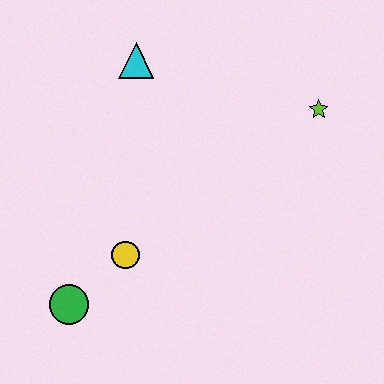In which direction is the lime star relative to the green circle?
The lime star is to the right of the green circle.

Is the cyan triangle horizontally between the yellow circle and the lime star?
Yes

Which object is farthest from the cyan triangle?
The green circle is farthest from the cyan triangle.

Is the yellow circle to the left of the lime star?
Yes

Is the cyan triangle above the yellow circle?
Yes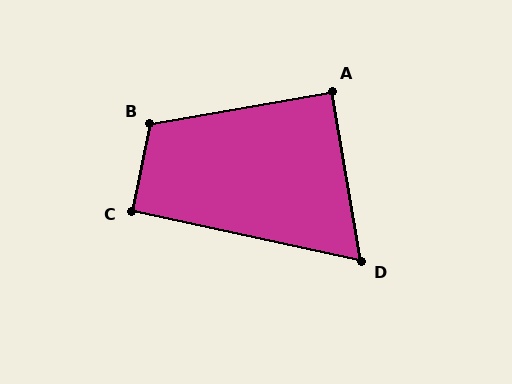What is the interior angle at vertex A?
Approximately 90 degrees (approximately right).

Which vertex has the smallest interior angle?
D, at approximately 68 degrees.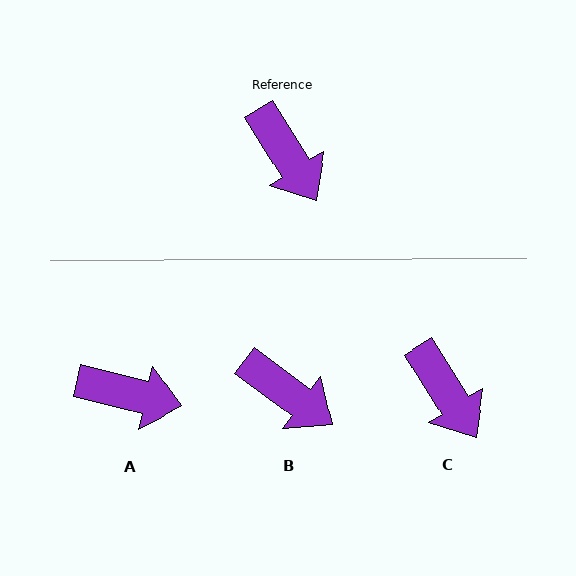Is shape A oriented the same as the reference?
No, it is off by about 44 degrees.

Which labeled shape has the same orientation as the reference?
C.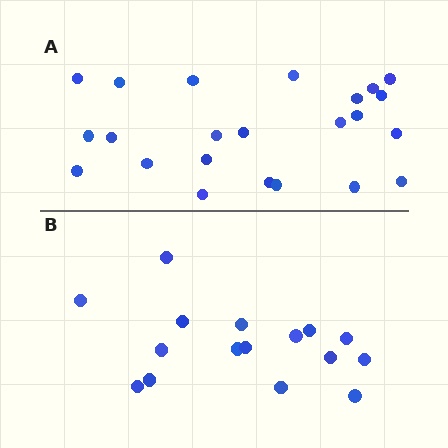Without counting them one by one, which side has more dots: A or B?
Region A (the top region) has more dots.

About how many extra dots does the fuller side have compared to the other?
Region A has roughly 8 or so more dots than region B.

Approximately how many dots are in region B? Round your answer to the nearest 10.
About 20 dots. (The exact count is 16, which rounds to 20.)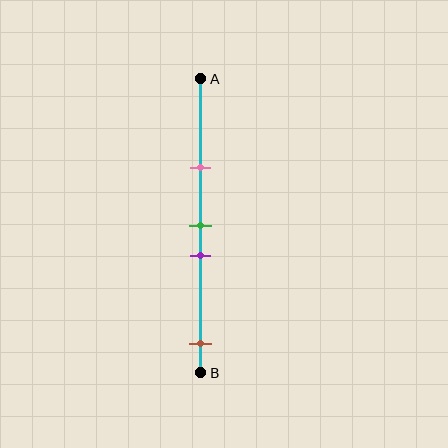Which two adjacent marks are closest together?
The green and purple marks are the closest adjacent pair.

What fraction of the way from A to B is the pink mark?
The pink mark is approximately 30% (0.3) of the way from A to B.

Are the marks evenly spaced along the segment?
No, the marks are not evenly spaced.